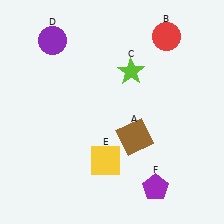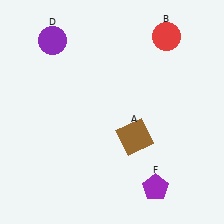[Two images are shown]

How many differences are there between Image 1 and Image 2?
There are 2 differences between the two images.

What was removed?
The yellow square (E), the lime star (C) were removed in Image 2.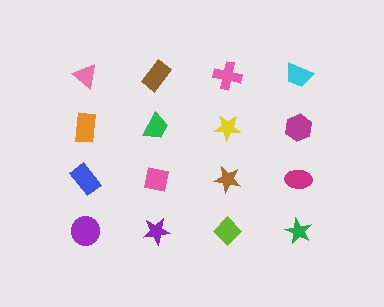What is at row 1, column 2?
A brown rectangle.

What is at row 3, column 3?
A brown star.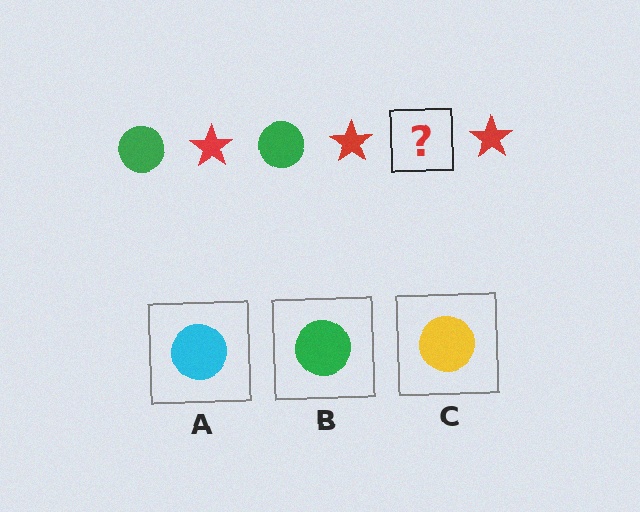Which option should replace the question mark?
Option B.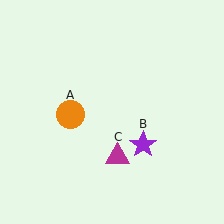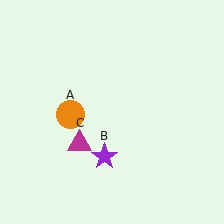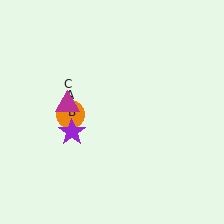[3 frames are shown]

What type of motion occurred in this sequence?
The purple star (object B), magenta triangle (object C) rotated clockwise around the center of the scene.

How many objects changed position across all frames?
2 objects changed position: purple star (object B), magenta triangle (object C).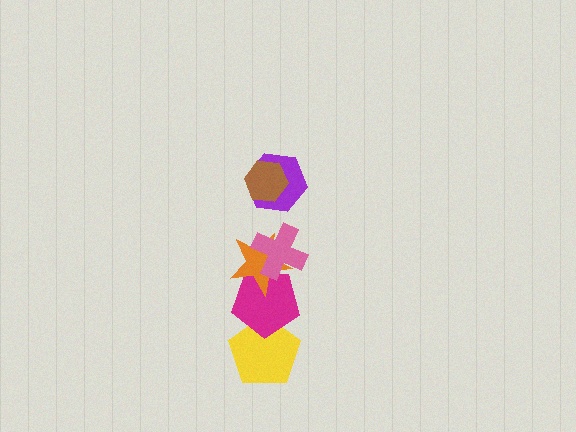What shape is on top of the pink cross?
The purple hexagon is on top of the pink cross.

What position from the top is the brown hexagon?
The brown hexagon is 1st from the top.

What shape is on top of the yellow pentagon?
The magenta pentagon is on top of the yellow pentagon.